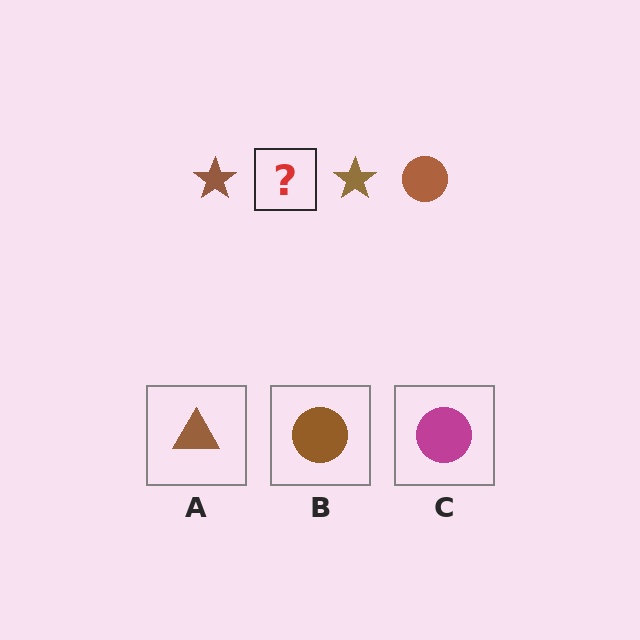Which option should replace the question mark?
Option B.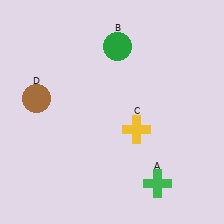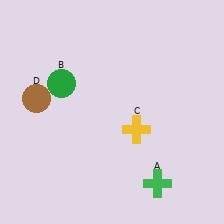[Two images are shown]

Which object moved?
The green circle (B) moved left.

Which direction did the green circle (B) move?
The green circle (B) moved left.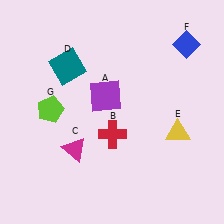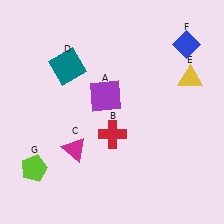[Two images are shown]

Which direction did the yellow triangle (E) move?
The yellow triangle (E) moved up.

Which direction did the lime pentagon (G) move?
The lime pentagon (G) moved down.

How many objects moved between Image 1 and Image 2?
2 objects moved between the two images.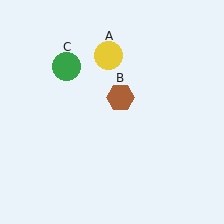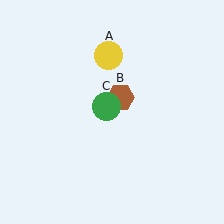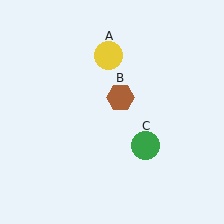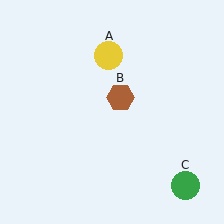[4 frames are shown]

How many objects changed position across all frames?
1 object changed position: green circle (object C).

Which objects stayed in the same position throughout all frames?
Yellow circle (object A) and brown hexagon (object B) remained stationary.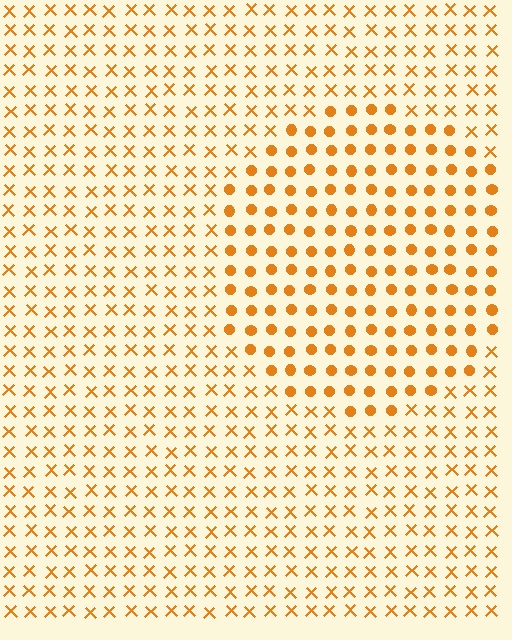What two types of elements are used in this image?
The image uses circles inside the circle region and X marks outside it.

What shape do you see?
I see a circle.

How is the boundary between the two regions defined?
The boundary is defined by a change in element shape: circles inside vs. X marks outside. All elements share the same color and spacing.